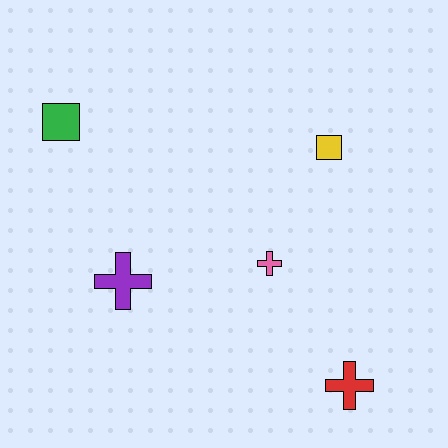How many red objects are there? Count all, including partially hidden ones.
There is 1 red object.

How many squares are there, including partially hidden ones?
There are 2 squares.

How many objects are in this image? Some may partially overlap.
There are 5 objects.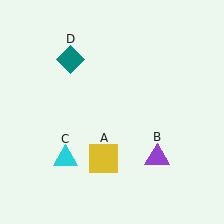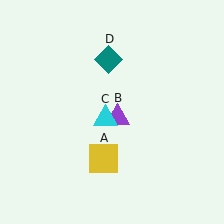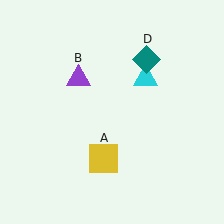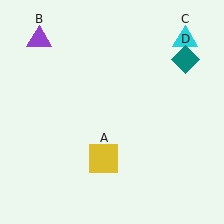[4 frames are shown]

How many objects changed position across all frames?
3 objects changed position: purple triangle (object B), cyan triangle (object C), teal diamond (object D).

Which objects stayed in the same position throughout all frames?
Yellow square (object A) remained stationary.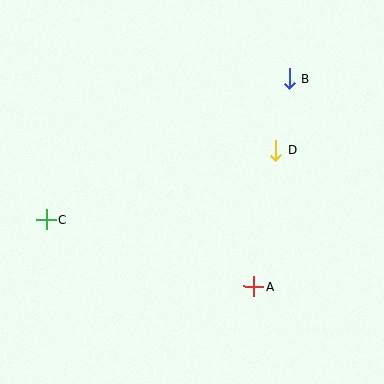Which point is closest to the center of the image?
Point D at (276, 150) is closest to the center.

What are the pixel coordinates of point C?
Point C is at (46, 219).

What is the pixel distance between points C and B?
The distance between C and B is 281 pixels.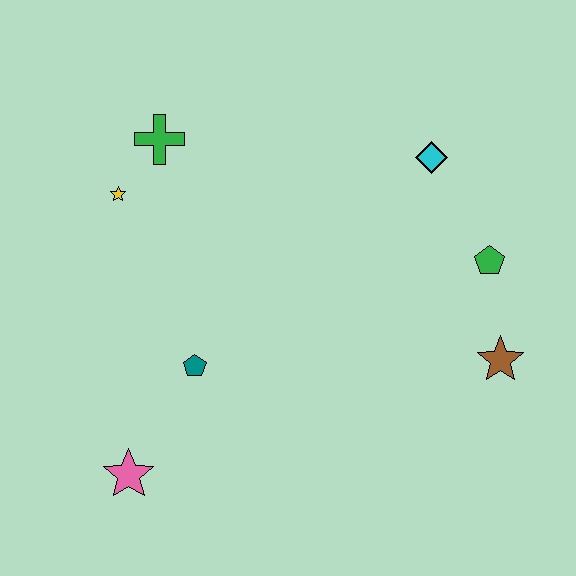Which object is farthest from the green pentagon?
The pink star is farthest from the green pentagon.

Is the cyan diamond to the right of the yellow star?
Yes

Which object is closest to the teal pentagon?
The pink star is closest to the teal pentagon.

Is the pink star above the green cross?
No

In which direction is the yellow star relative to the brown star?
The yellow star is to the left of the brown star.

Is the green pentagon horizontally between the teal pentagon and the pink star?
No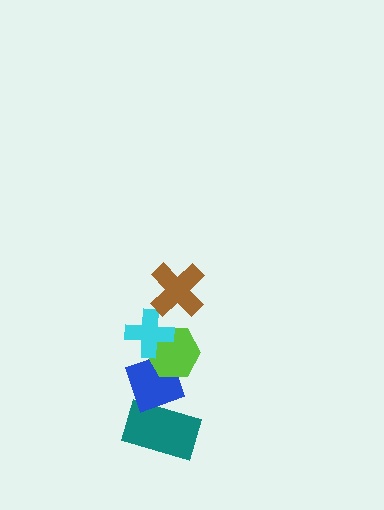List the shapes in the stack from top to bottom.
From top to bottom: the brown cross, the cyan cross, the lime hexagon, the blue diamond, the teal rectangle.